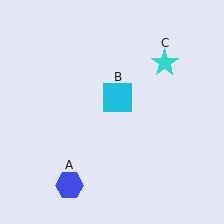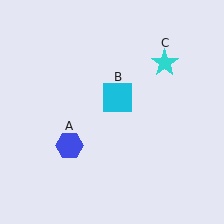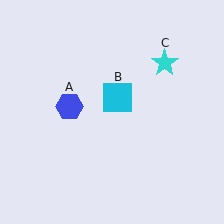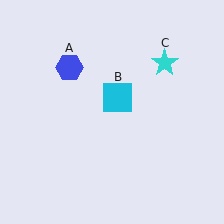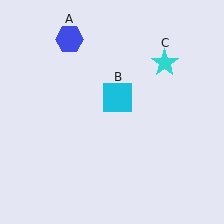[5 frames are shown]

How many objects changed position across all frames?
1 object changed position: blue hexagon (object A).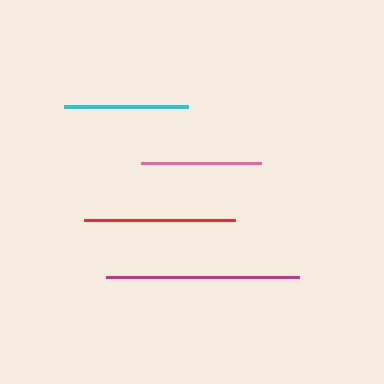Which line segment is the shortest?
The pink line is the shortest at approximately 119 pixels.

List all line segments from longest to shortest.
From longest to shortest: magenta, red, cyan, pink.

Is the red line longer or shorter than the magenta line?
The magenta line is longer than the red line.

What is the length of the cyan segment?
The cyan segment is approximately 123 pixels long.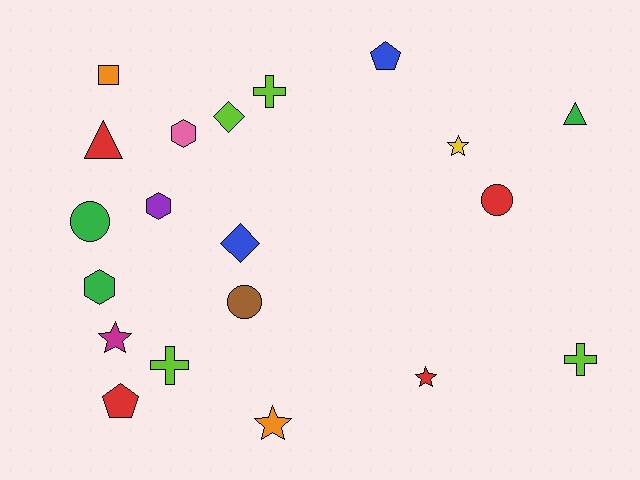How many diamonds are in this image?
There are 2 diamonds.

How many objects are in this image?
There are 20 objects.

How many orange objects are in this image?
There are 2 orange objects.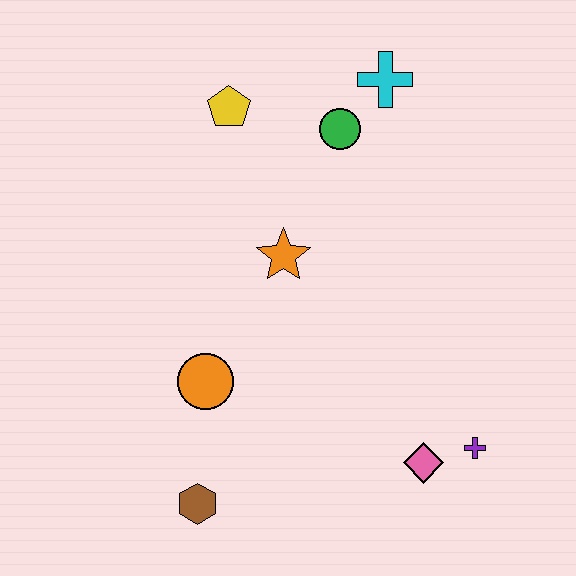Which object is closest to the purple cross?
The pink diamond is closest to the purple cross.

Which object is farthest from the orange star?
The purple cross is farthest from the orange star.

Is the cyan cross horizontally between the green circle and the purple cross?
Yes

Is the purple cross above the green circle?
No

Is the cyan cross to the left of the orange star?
No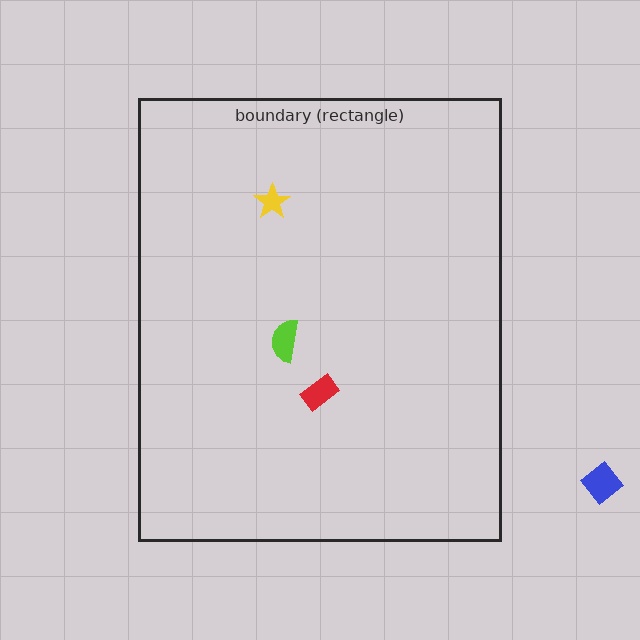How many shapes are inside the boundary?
3 inside, 1 outside.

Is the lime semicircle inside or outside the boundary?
Inside.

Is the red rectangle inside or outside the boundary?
Inside.